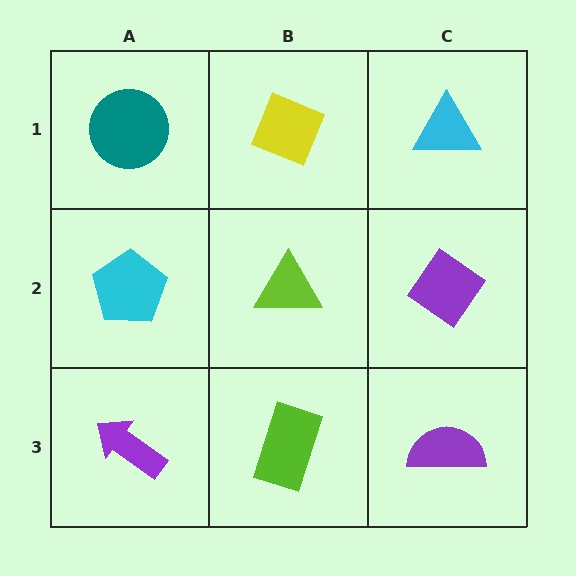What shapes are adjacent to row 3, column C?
A purple diamond (row 2, column C), a lime rectangle (row 3, column B).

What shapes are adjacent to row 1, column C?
A purple diamond (row 2, column C), a yellow diamond (row 1, column B).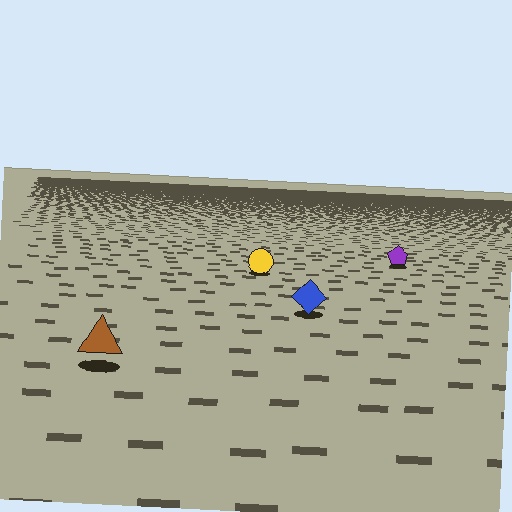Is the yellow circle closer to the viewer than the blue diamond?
No. The blue diamond is closer — you can tell from the texture gradient: the ground texture is coarser near it.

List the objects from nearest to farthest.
From nearest to farthest: the brown triangle, the blue diamond, the yellow circle, the purple pentagon.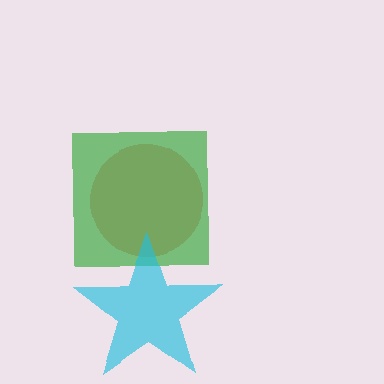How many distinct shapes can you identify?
There are 3 distinct shapes: a red circle, a green square, a cyan star.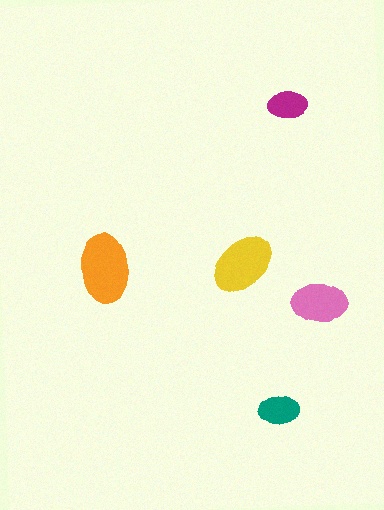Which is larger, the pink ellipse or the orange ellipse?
The orange one.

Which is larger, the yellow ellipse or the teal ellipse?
The yellow one.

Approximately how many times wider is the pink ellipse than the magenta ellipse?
About 1.5 times wider.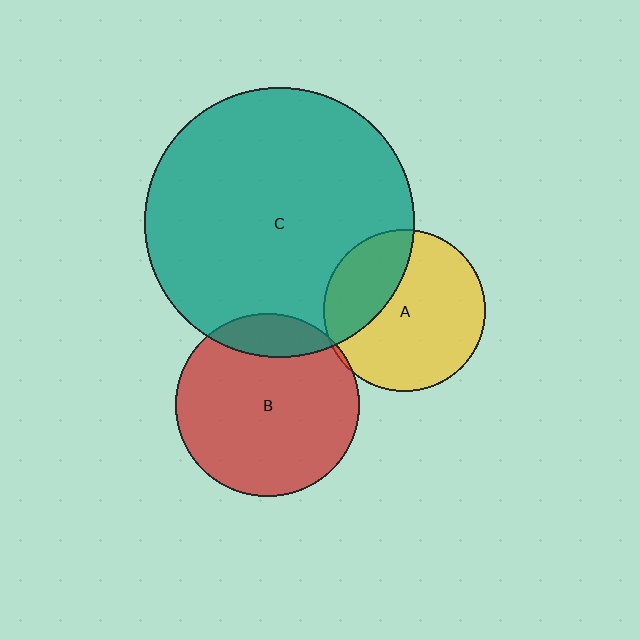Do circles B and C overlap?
Yes.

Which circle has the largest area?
Circle C (teal).